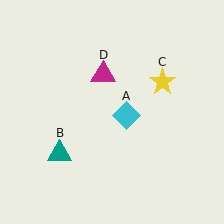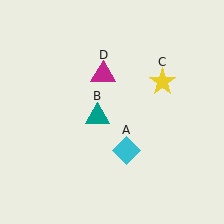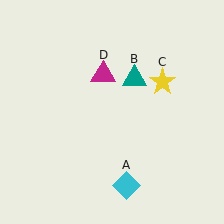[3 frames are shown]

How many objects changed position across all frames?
2 objects changed position: cyan diamond (object A), teal triangle (object B).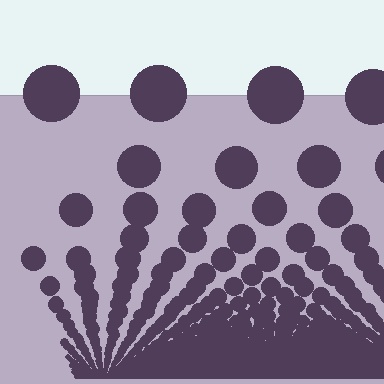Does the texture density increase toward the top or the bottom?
Density increases toward the bottom.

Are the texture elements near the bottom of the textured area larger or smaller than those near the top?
Smaller. The gradient is inverted — elements near the bottom are smaller and denser.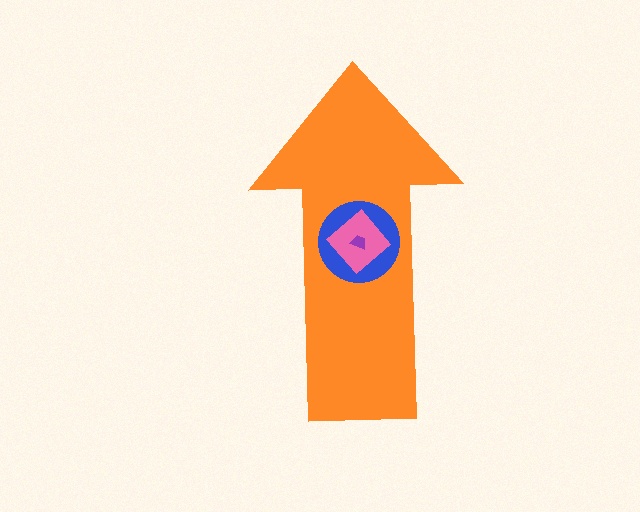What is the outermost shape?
The orange arrow.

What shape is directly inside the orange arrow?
The blue circle.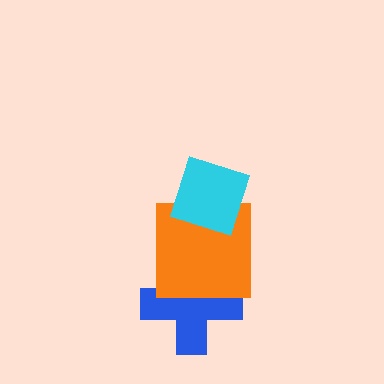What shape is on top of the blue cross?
The orange square is on top of the blue cross.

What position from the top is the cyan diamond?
The cyan diamond is 1st from the top.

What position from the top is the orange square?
The orange square is 2nd from the top.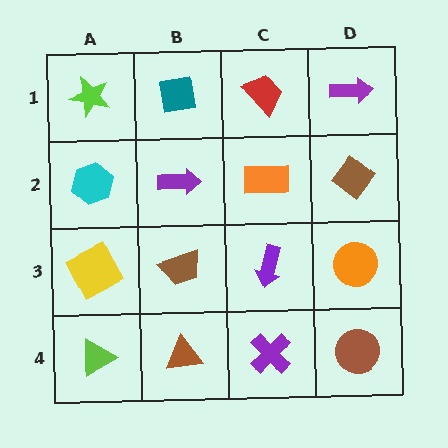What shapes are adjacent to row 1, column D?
A brown diamond (row 2, column D), a red trapezoid (row 1, column C).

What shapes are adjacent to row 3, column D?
A brown diamond (row 2, column D), a brown circle (row 4, column D), a purple arrow (row 3, column C).